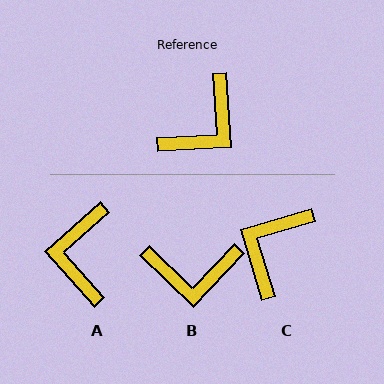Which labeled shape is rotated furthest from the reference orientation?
C, about 167 degrees away.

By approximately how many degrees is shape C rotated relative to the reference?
Approximately 167 degrees clockwise.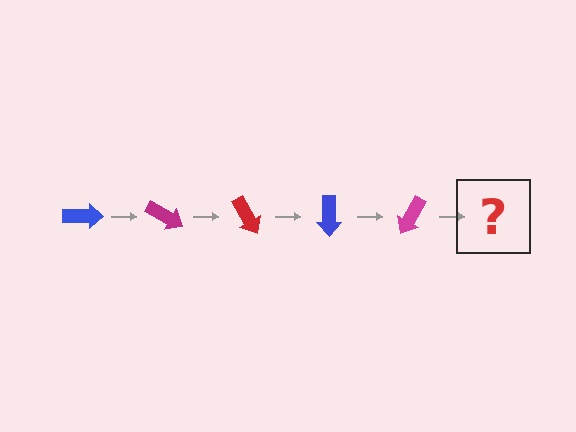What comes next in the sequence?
The next element should be a red arrow, rotated 150 degrees from the start.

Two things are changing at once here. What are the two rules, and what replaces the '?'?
The two rules are that it rotates 30 degrees each step and the color cycles through blue, magenta, and red. The '?' should be a red arrow, rotated 150 degrees from the start.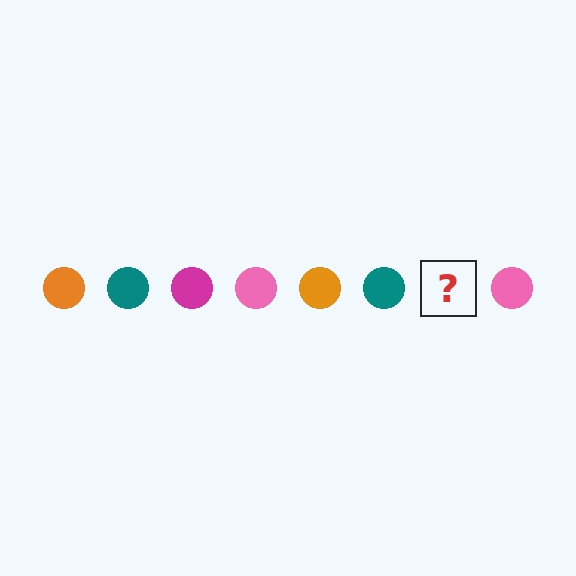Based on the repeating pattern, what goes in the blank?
The blank should be a magenta circle.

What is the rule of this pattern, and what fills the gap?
The rule is that the pattern cycles through orange, teal, magenta, pink circles. The gap should be filled with a magenta circle.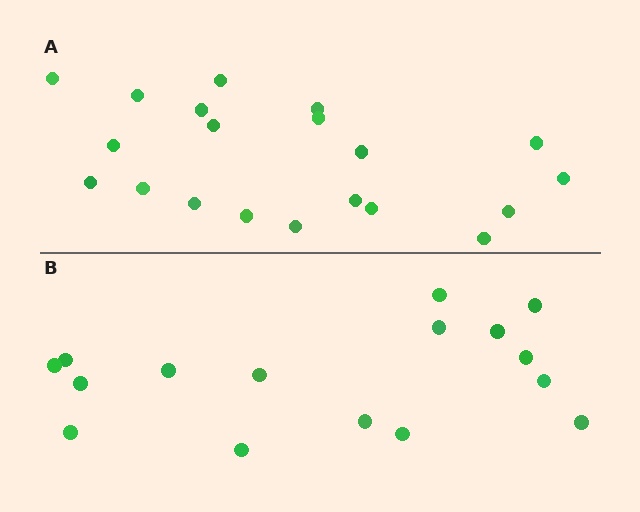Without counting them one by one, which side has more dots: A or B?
Region A (the top region) has more dots.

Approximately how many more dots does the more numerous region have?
Region A has about 4 more dots than region B.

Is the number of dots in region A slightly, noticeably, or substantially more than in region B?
Region A has noticeably more, but not dramatically so. The ratio is roughly 1.2 to 1.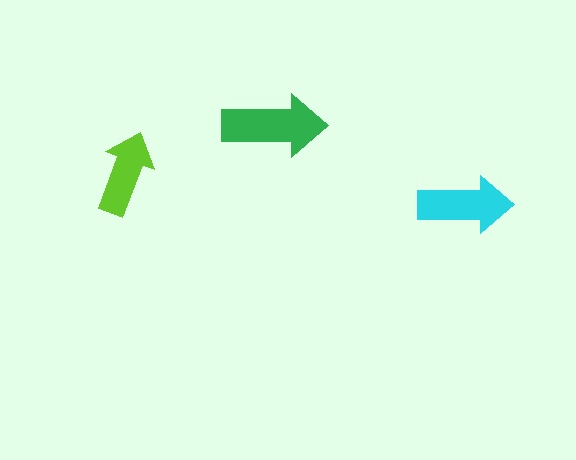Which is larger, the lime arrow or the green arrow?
The green one.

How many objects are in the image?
There are 3 objects in the image.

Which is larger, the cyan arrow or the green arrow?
The green one.